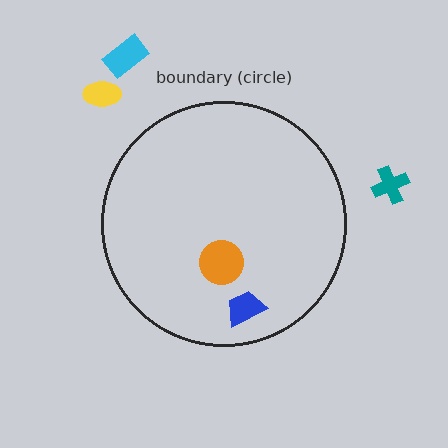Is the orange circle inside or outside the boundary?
Inside.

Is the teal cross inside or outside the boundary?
Outside.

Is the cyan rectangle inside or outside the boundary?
Outside.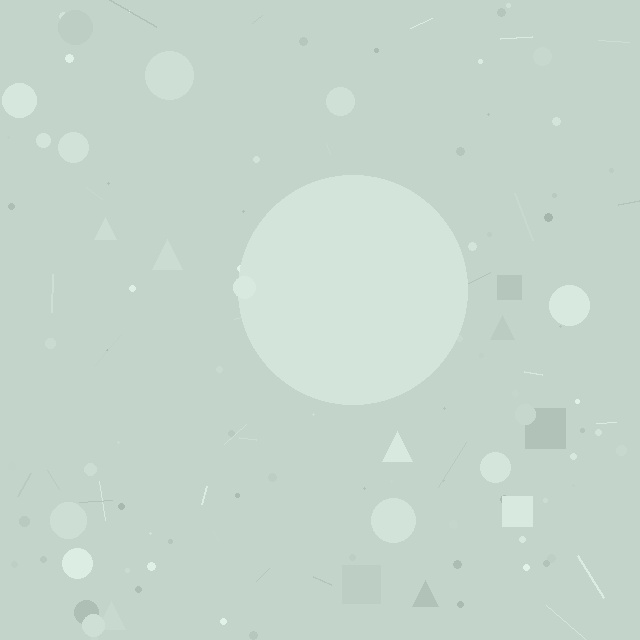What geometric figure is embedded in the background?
A circle is embedded in the background.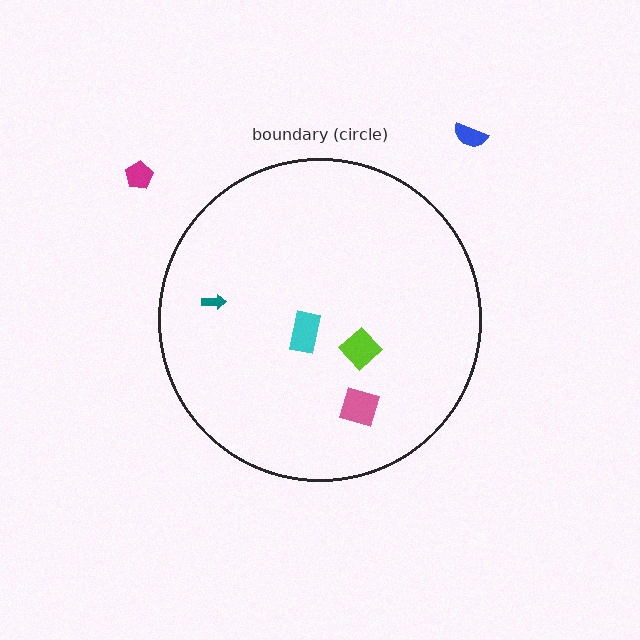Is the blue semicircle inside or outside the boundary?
Outside.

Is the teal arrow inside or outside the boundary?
Inside.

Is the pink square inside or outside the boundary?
Inside.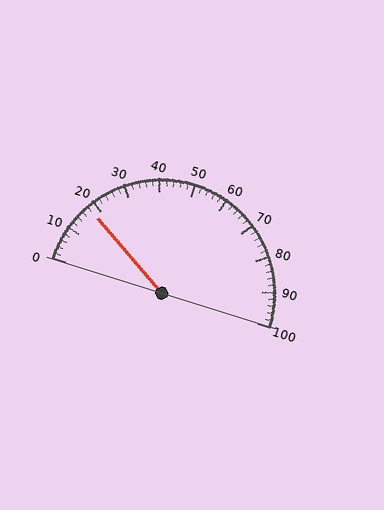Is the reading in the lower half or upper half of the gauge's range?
The reading is in the lower half of the range (0 to 100).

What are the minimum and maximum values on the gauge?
The gauge ranges from 0 to 100.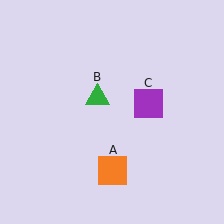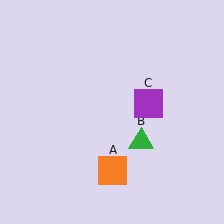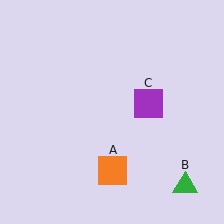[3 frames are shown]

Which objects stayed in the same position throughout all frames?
Orange square (object A) and purple square (object C) remained stationary.